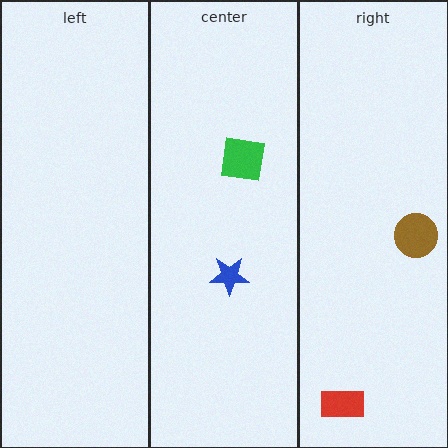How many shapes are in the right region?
2.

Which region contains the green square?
The center region.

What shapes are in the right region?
The brown circle, the red rectangle.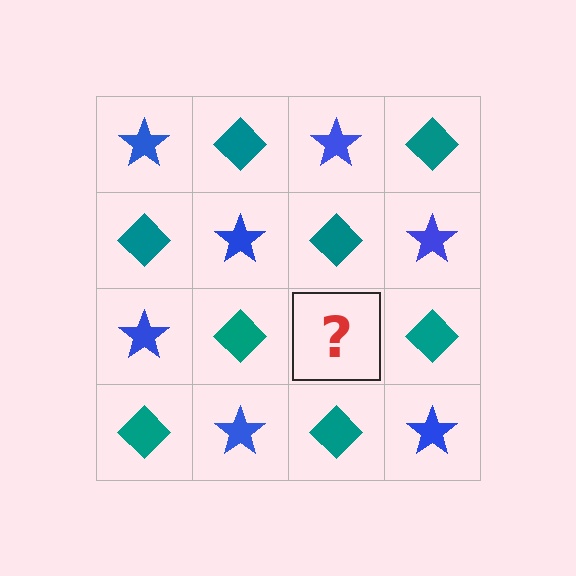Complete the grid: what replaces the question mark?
The question mark should be replaced with a blue star.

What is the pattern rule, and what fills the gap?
The rule is that it alternates blue star and teal diamond in a checkerboard pattern. The gap should be filled with a blue star.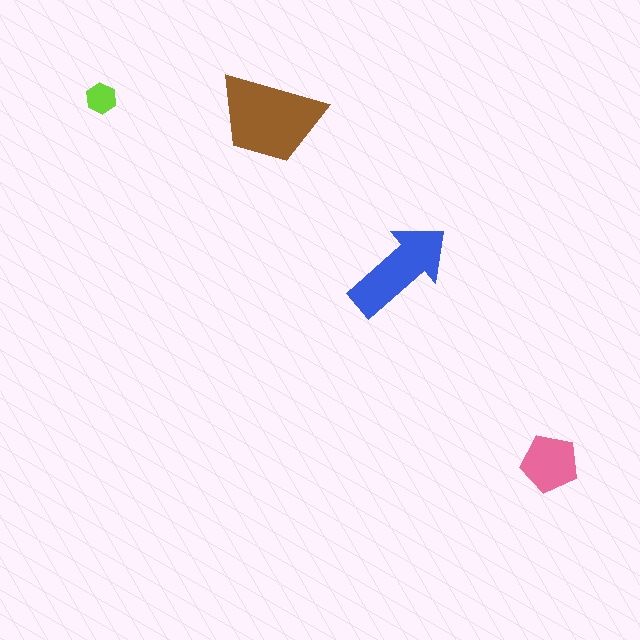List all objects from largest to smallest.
The brown trapezoid, the blue arrow, the pink pentagon, the lime hexagon.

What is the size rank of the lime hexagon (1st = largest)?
4th.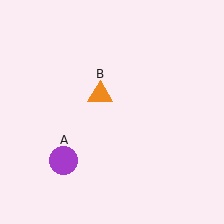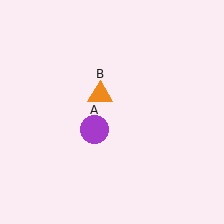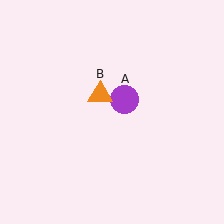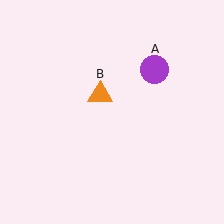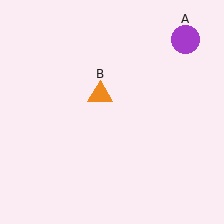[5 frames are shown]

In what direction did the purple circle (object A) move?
The purple circle (object A) moved up and to the right.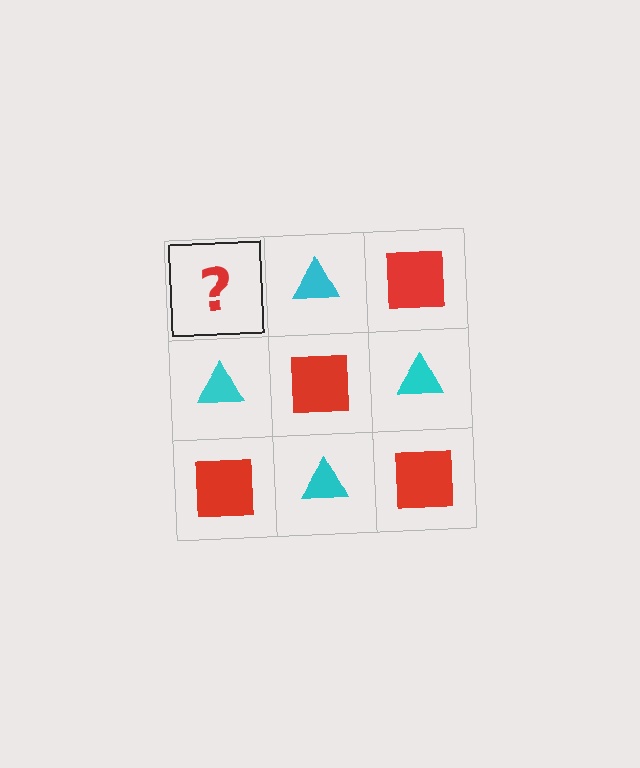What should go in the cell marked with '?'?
The missing cell should contain a red square.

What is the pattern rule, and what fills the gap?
The rule is that it alternates red square and cyan triangle in a checkerboard pattern. The gap should be filled with a red square.